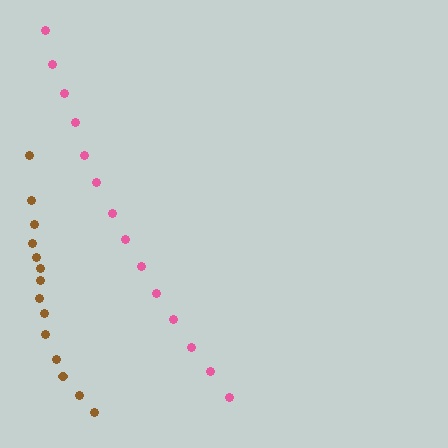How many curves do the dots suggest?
There are 2 distinct paths.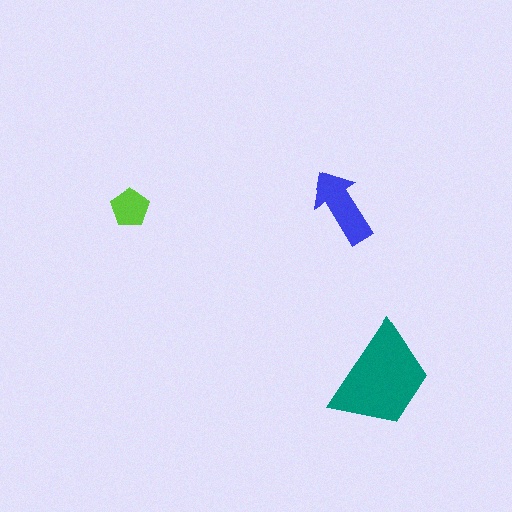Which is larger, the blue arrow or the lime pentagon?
The blue arrow.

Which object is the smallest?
The lime pentagon.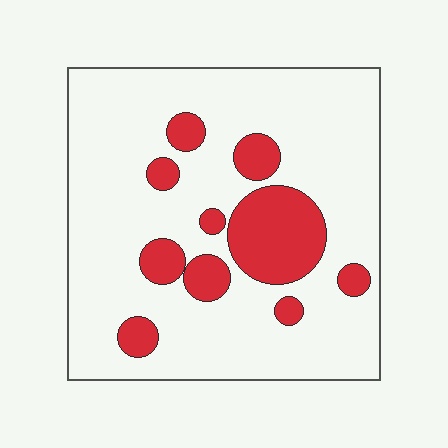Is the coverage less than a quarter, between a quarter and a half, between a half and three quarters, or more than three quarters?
Less than a quarter.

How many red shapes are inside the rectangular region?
10.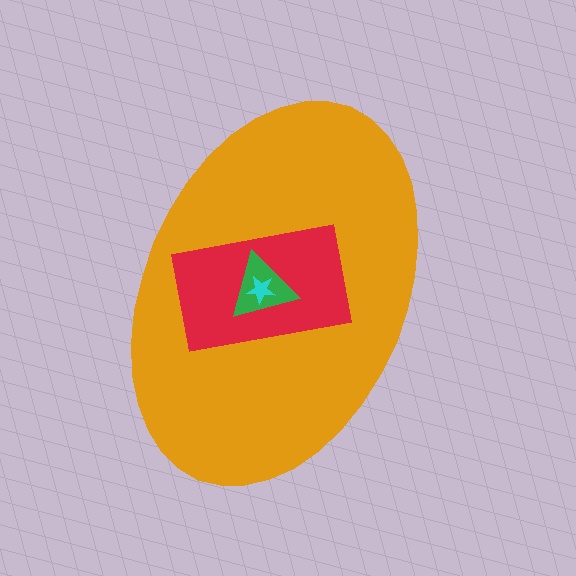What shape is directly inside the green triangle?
The cyan star.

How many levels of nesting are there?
4.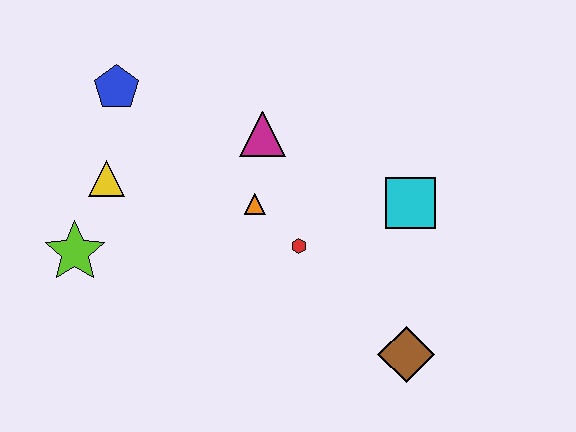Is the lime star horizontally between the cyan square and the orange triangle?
No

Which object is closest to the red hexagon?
The orange triangle is closest to the red hexagon.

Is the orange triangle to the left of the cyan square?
Yes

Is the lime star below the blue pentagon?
Yes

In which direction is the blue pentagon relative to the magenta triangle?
The blue pentagon is to the left of the magenta triangle.